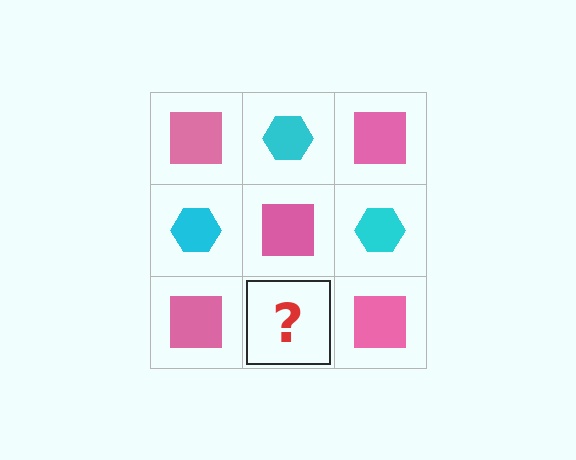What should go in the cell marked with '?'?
The missing cell should contain a cyan hexagon.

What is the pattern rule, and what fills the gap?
The rule is that it alternates pink square and cyan hexagon in a checkerboard pattern. The gap should be filled with a cyan hexagon.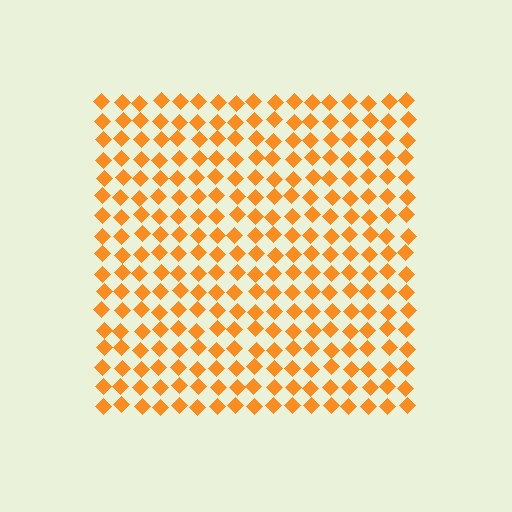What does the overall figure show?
The overall figure shows a square.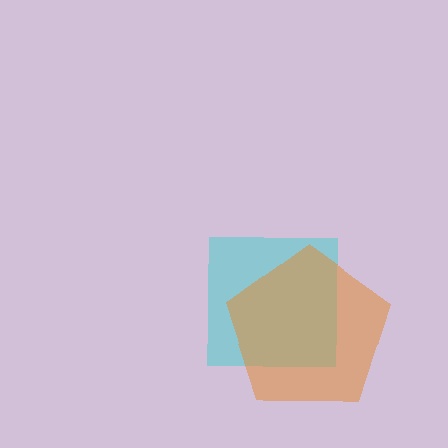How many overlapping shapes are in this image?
There are 2 overlapping shapes in the image.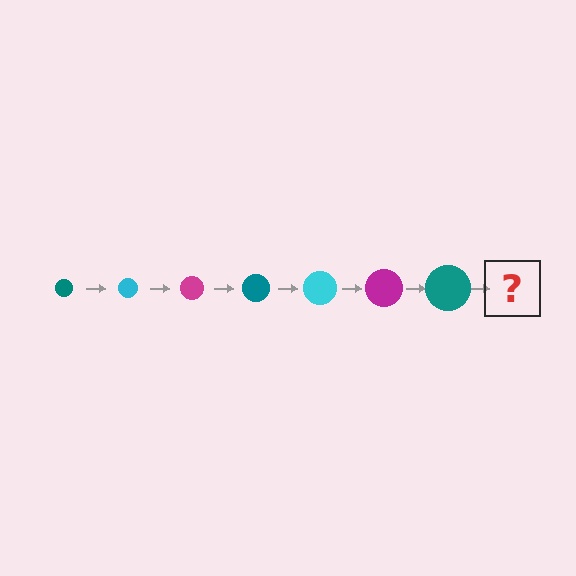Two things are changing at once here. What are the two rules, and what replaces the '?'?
The two rules are that the circle grows larger each step and the color cycles through teal, cyan, and magenta. The '?' should be a cyan circle, larger than the previous one.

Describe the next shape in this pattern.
It should be a cyan circle, larger than the previous one.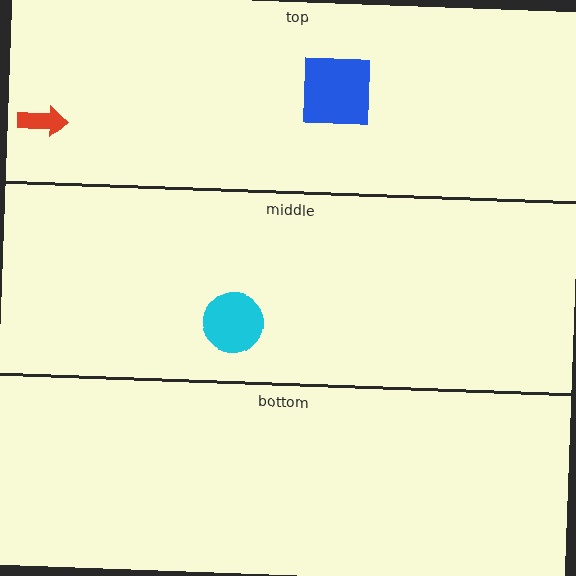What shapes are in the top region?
The blue square, the red arrow.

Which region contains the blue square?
The top region.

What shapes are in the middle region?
The cyan circle.